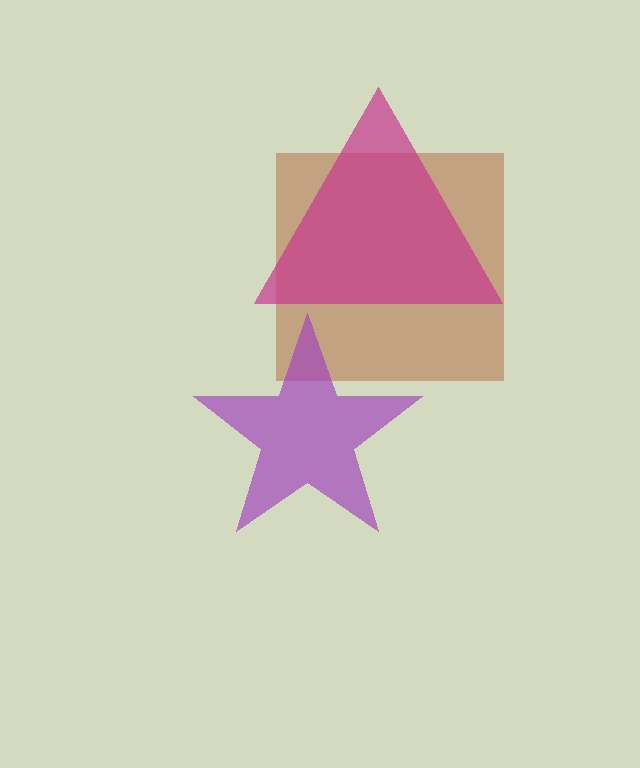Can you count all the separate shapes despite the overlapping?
Yes, there are 3 separate shapes.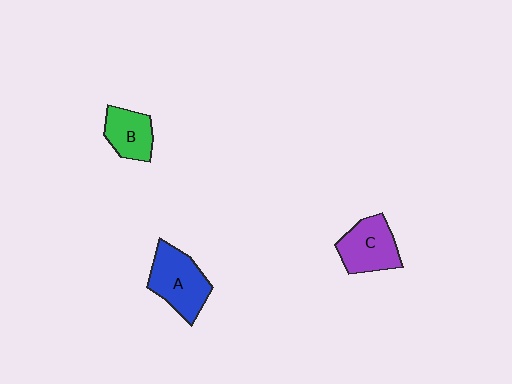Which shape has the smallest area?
Shape B (green).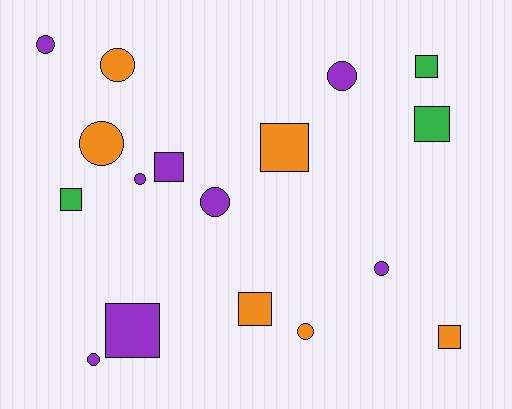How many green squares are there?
There are 3 green squares.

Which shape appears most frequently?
Circle, with 9 objects.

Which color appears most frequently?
Purple, with 8 objects.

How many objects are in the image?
There are 17 objects.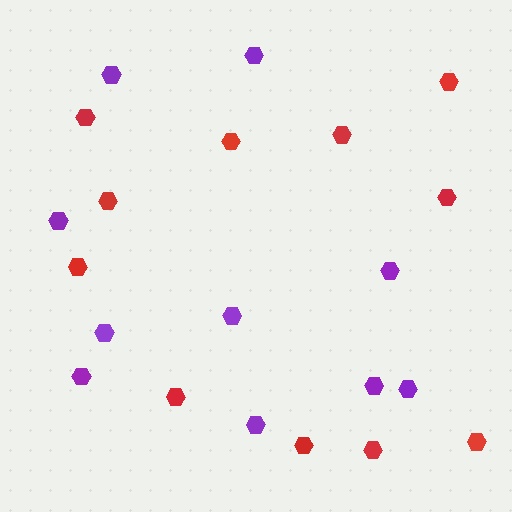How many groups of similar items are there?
There are 2 groups: one group of purple hexagons (10) and one group of red hexagons (11).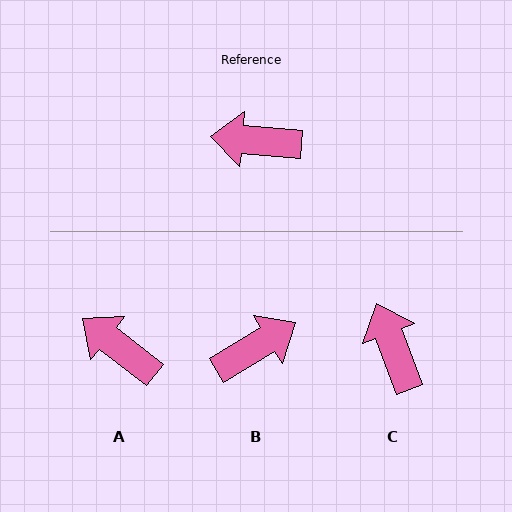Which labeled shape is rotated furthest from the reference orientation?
B, about 144 degrees away.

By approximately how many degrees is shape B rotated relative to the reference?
Approximately 144 degrees clockwise.